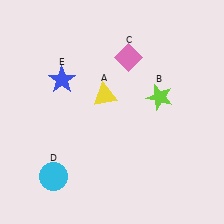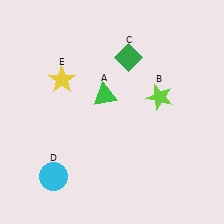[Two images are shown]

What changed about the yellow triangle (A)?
In Image 1, A is yellow. In Image 2, it changed to green.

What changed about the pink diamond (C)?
In Image 1, C is pink. In Image 2, it changed to green.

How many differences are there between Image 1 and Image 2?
There are 3 differences between the two images.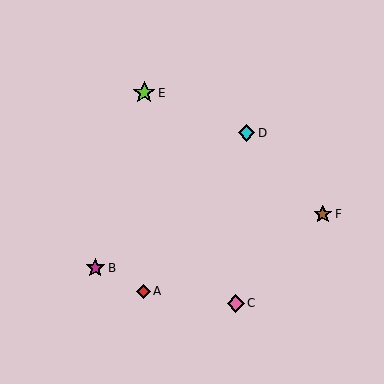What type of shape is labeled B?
Shape B is a magenta star.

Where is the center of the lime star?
The center of the lime star is at (144, 93).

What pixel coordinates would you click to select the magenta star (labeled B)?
Click at (95, 268) to select the magenta star B.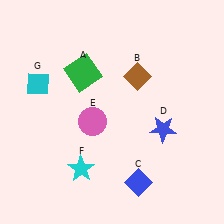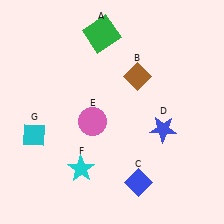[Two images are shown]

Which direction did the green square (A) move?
The green square (A) moved up.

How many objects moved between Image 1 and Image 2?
2 objects moved between the two images.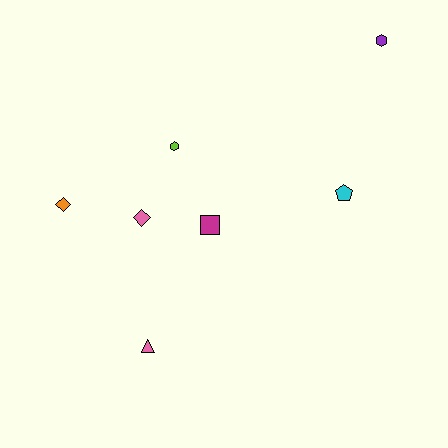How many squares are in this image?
There is 1 square.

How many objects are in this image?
There are 7 objects.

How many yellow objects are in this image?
There are no yellow objects.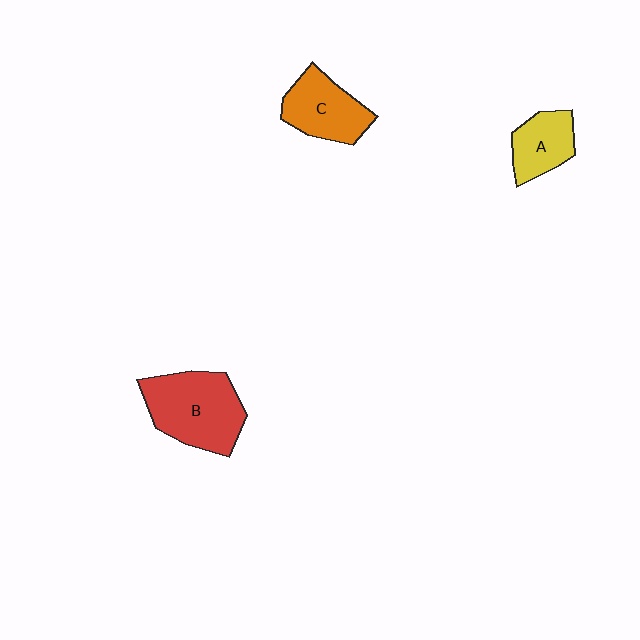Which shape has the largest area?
Shape B (red).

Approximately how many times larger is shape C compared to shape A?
Approximately 1.3 times.